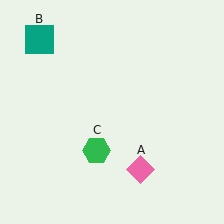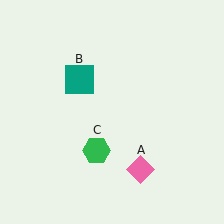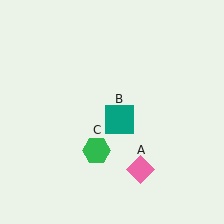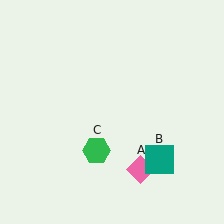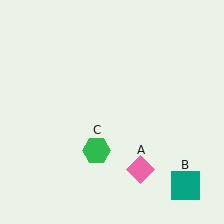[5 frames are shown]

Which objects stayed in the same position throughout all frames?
Pink diamond (object A) and green hexagon (object C) remained stationary.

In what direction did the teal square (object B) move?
The teal square (object B) moved down and to the right.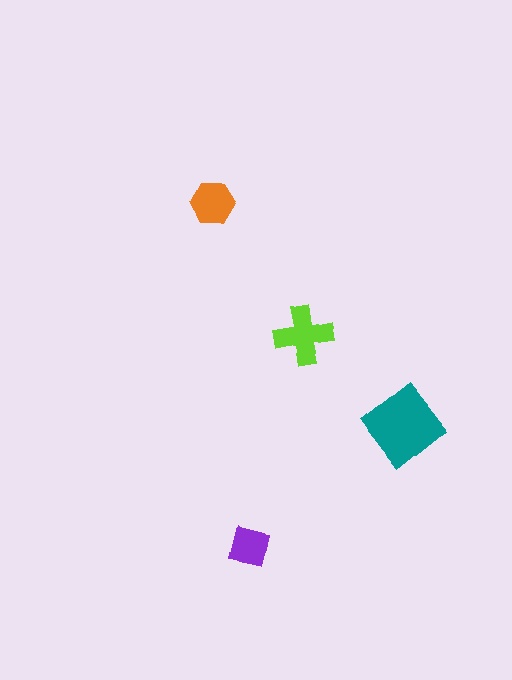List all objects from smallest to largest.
The purple square, the orange hexagon, the lime cross, the teal diamond.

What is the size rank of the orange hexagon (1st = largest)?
3rd.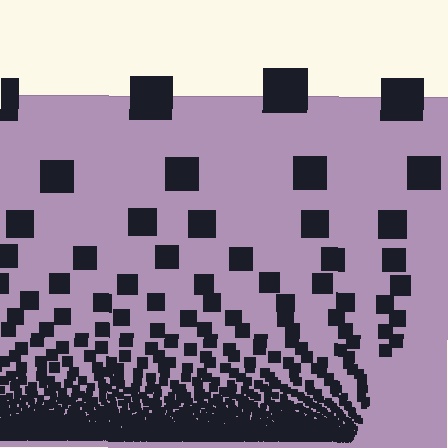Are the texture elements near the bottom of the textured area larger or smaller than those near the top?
Smaller. The gradient is inverted — elements near the bottom are smaller and denser.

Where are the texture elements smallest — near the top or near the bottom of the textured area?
Near the bottom.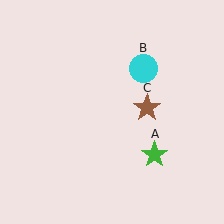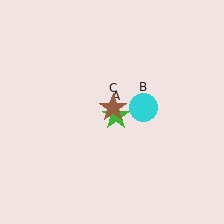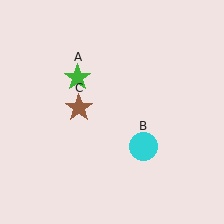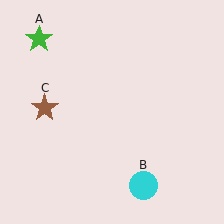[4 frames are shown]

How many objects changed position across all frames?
3 objects changed position: green star (object A), cyan circle (object B), brown star (object C).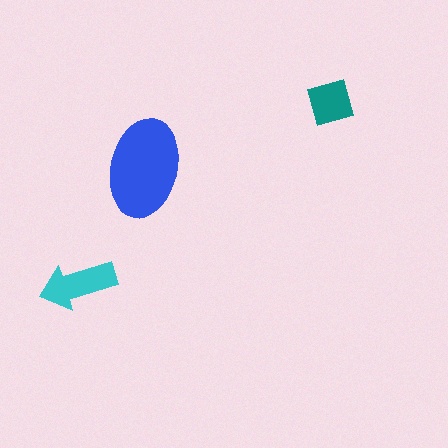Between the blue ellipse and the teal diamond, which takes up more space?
The blue ellipse.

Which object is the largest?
The blue ellipse.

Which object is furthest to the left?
The cyan arrow is leftmost.